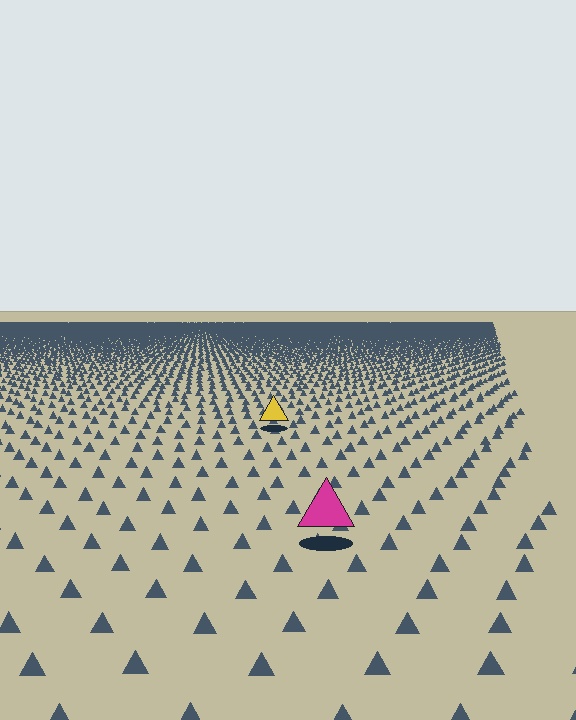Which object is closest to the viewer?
The magenta triangle is closest. The texture marks near it are larger and more spread out.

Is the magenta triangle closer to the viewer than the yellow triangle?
Yes. The magenta triangle is closer — you can tell from the texture gradient: the ground texture is coarser near it.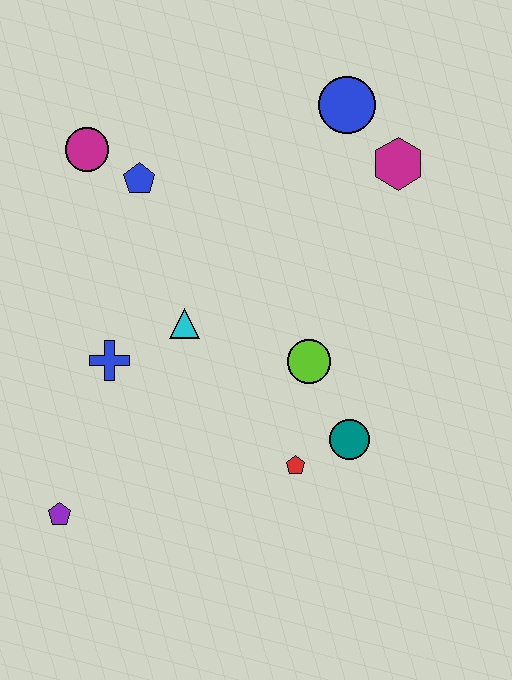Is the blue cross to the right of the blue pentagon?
No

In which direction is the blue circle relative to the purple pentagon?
The blue circle is above the purple pentagon.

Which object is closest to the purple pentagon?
The blue cross is closest to the purple pentagon.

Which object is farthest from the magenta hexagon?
The purple pentagon is farthest from the magenta hexagon.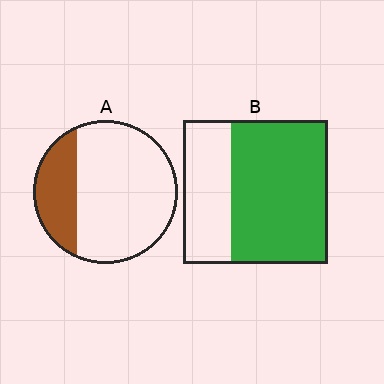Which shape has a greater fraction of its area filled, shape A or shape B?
Shape B.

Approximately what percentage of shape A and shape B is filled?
A is approximately 25% and B is approximately 65%.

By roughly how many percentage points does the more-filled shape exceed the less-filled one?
By roughly 40 percentage points (B over A).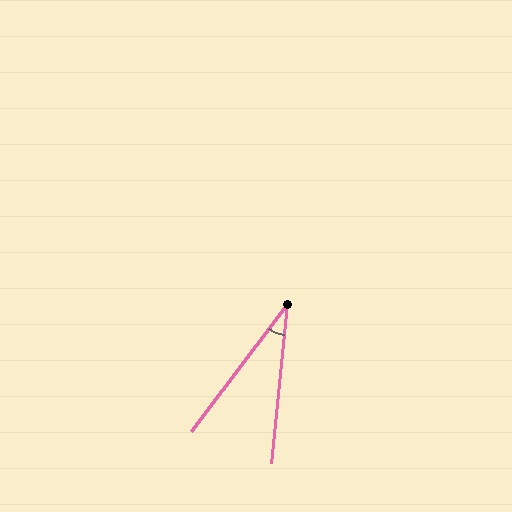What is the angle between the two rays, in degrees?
Approximately 31 degrees.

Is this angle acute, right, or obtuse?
It is acute.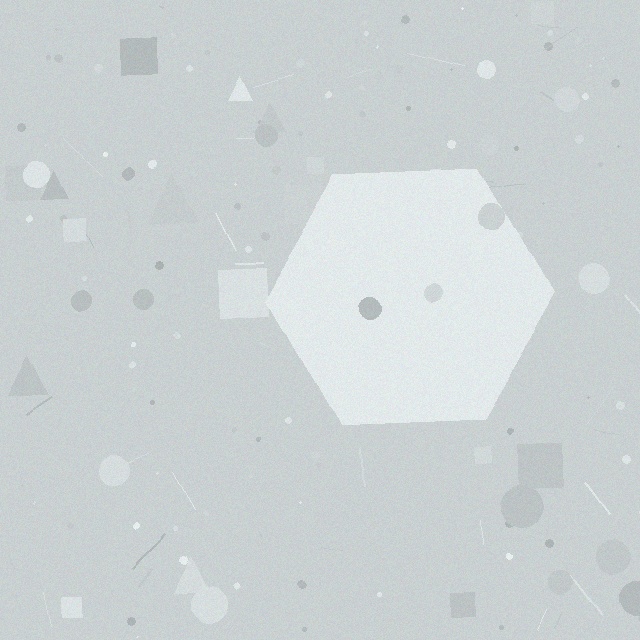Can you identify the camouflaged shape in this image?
The camouflaged shape is a hexagon.